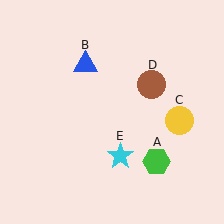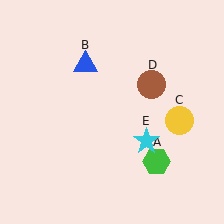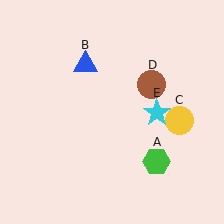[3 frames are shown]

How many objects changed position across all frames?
1 object changed position: cyan star (object E).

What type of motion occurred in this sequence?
The cyan star (object E) rotated counterclockwise around the center of the scene.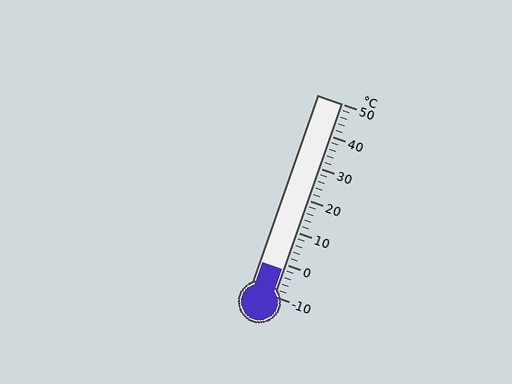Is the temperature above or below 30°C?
The temperature is below 30°C.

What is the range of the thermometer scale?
The thermometer scale ranges from -10°C to 50°C.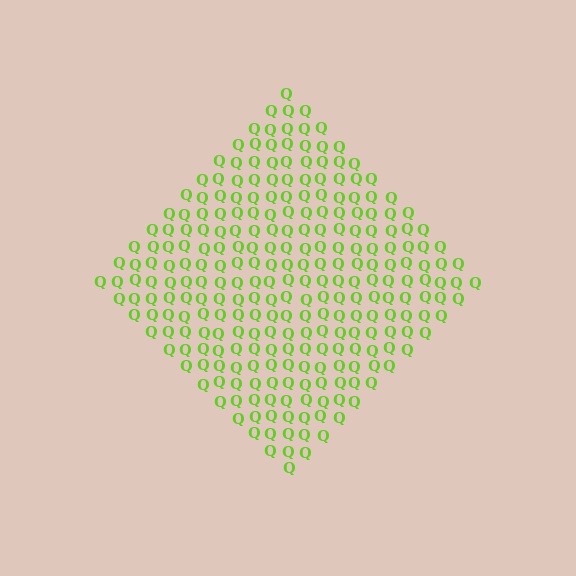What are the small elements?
The small elements are letter Q's.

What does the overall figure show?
The overall figure shows a diamond.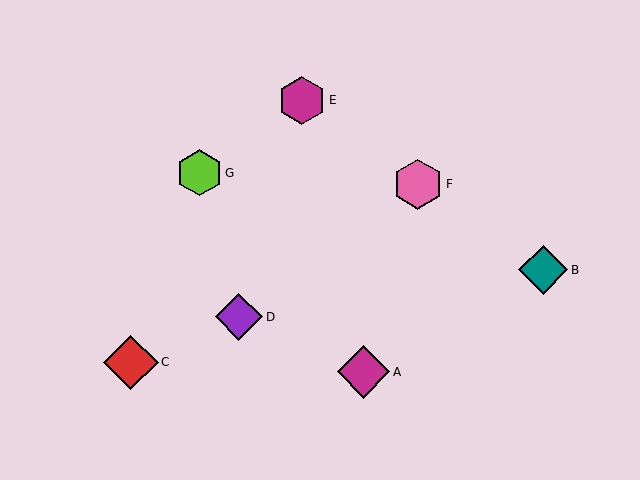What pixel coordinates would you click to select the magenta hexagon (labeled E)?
Click at (302, 100) to select the magenta hexagon E.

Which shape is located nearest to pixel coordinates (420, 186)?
The pink hexagon (labeled F) at (418, 184) is nearest to that location.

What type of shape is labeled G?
Shape G is a lime hexagon.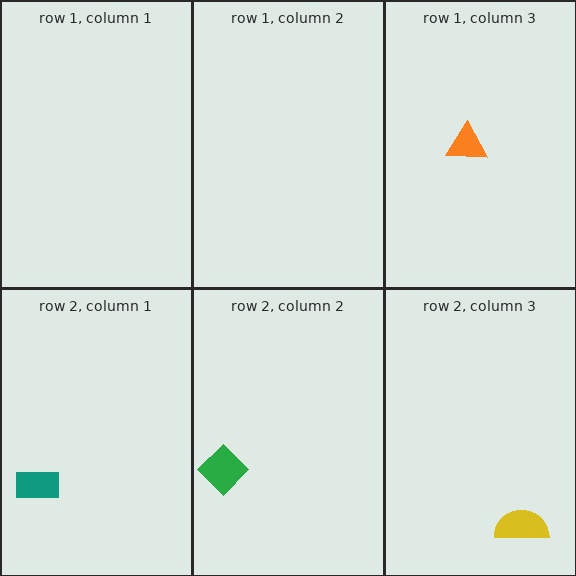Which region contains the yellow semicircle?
The row 2, column 3 region.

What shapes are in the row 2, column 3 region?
The yellow semicircle.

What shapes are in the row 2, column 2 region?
The green diamond.